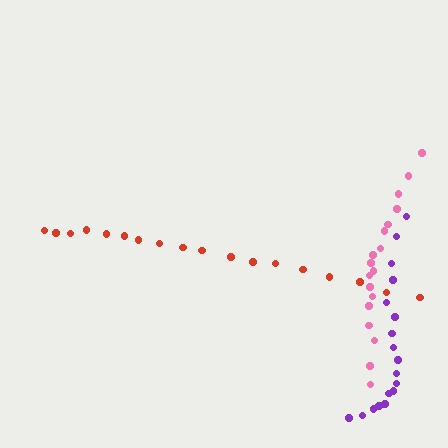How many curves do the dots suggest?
There are 3 distinct paths.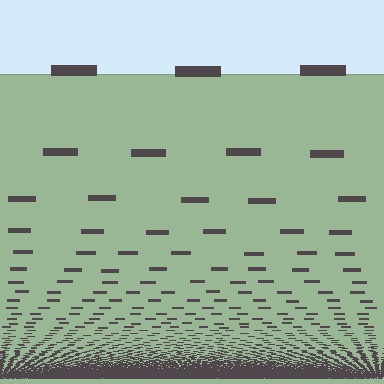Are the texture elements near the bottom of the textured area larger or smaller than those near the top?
Smaller. The gradient is inverted — elements near the bottom are smaller and denser.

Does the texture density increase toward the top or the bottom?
Density increases toward the bottom.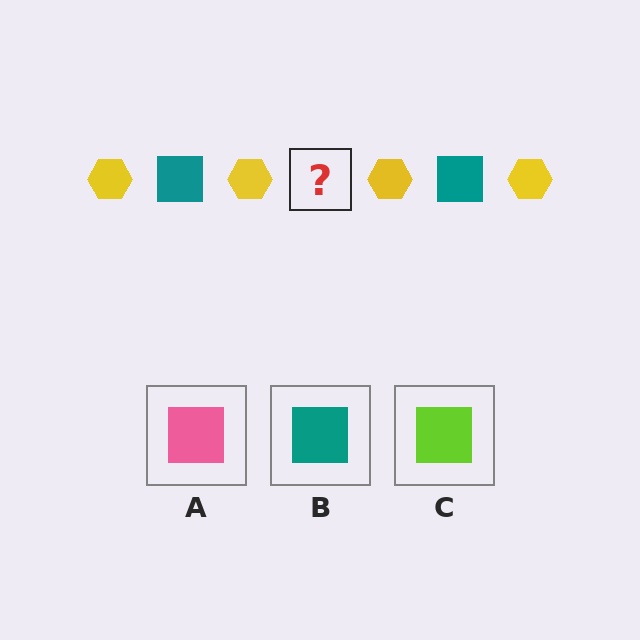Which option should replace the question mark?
Option B.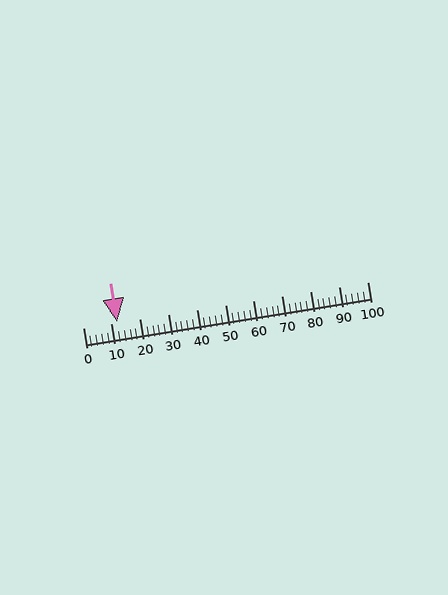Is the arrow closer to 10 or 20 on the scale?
The arrow is closer to 10.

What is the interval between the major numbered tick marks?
The major tick marks are spaced 10 units apart.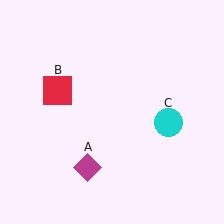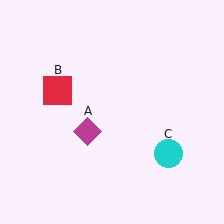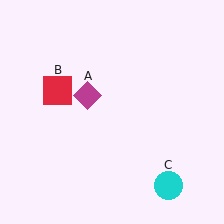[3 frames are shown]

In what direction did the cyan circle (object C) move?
The cyan circle (object C) moved down.